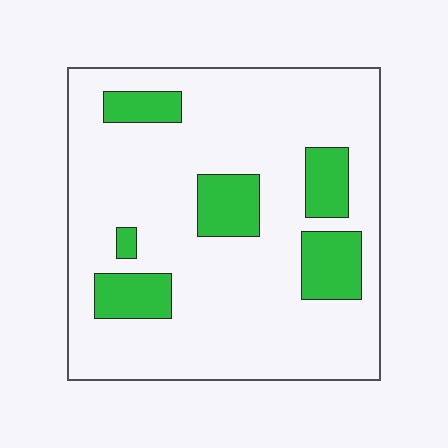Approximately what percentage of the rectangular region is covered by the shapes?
Approximately 20%.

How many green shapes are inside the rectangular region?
6.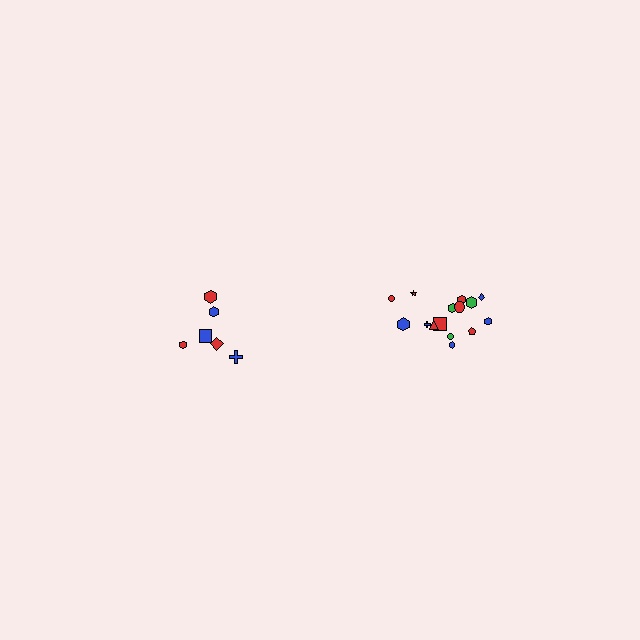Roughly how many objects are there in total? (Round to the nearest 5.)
Roughly 20 objects in total.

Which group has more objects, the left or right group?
The right group.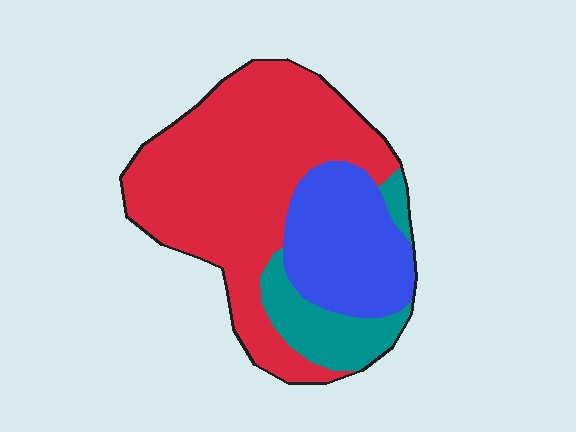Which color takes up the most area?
Red, at roughly 60%.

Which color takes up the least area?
Teal, at roughly 15%.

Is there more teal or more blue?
Blue.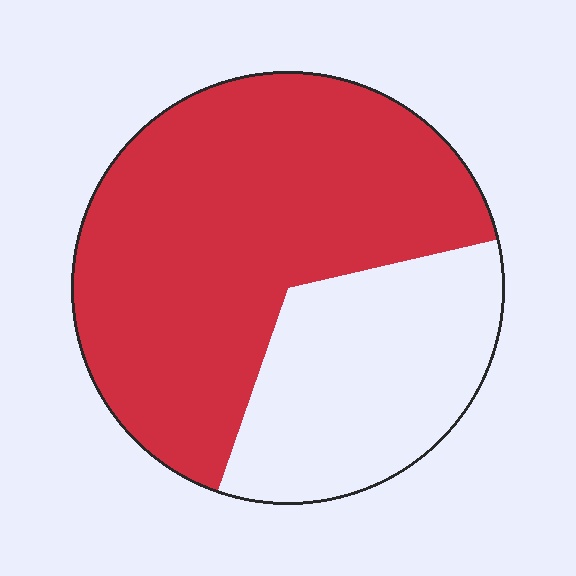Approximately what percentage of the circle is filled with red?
Approximately 65%.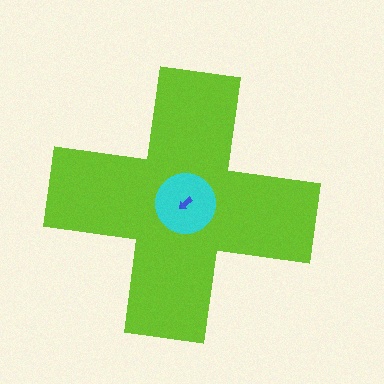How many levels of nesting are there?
3.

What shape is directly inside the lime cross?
The cyan circle.